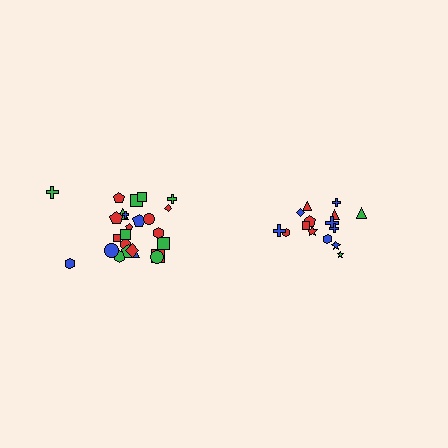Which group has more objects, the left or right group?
The left group.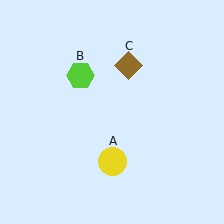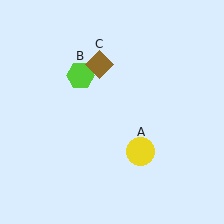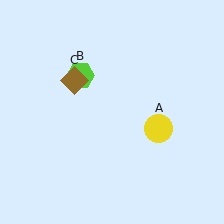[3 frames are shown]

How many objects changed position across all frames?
2 objects changed position: yellow circle (object A), brown diamond (object C).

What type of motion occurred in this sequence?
The yellow circle (object A), brown diamond (object C) rotated counterclockwise around the center of the scene.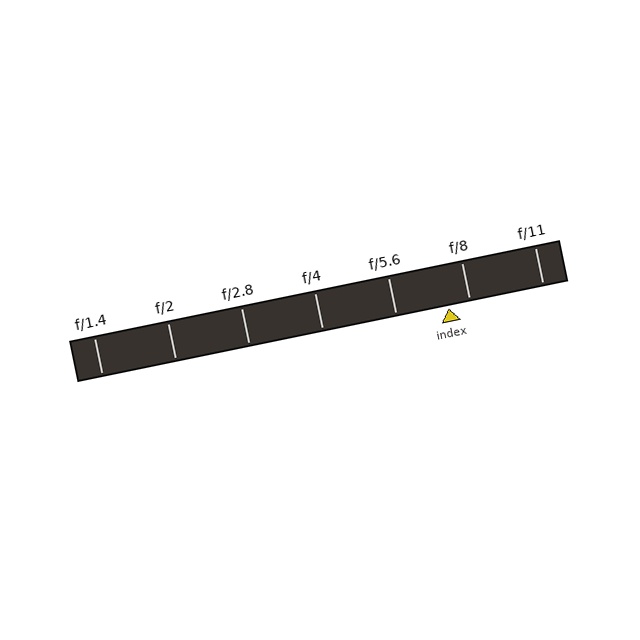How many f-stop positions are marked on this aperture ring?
There are 7 f-stop positions marked.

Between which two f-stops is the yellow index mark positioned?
The index mark is between f/5.6 and f/8.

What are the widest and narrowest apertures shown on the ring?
The widest aperture shown is f/1.4 and the narrowest is f/11.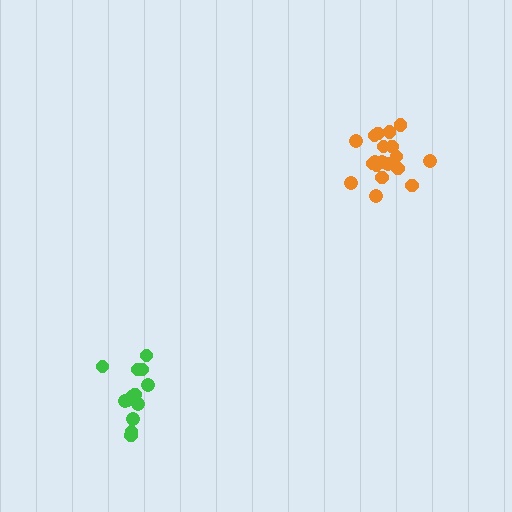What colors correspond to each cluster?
The clusters are colored: green, orange.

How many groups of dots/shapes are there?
There are 2 groups.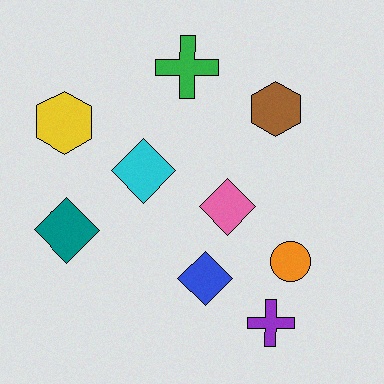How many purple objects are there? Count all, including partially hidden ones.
There is 1 purple object.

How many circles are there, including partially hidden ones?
There is 1 circle.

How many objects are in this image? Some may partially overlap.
There are 9 objects.